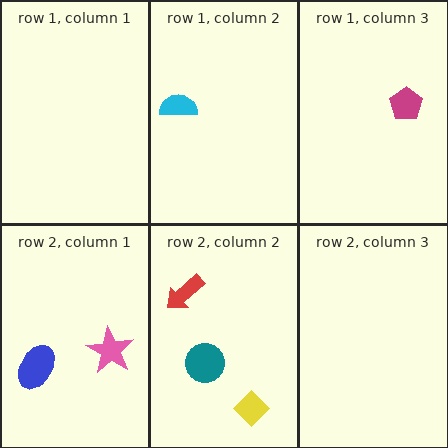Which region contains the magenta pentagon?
The row 1, column 3 region.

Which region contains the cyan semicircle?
The row 1, column 2 region.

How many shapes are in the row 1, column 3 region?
1.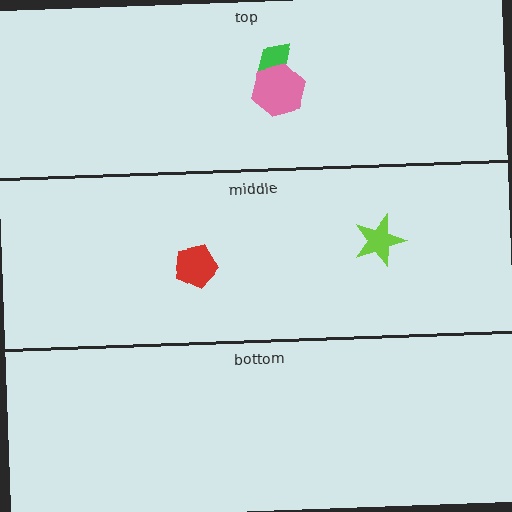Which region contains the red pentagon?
The middle region.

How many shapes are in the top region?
2.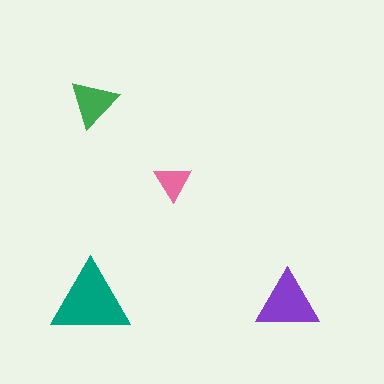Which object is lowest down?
The purple triangle is bottommost.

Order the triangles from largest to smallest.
the teal one, the purple one, the green one, the pink one.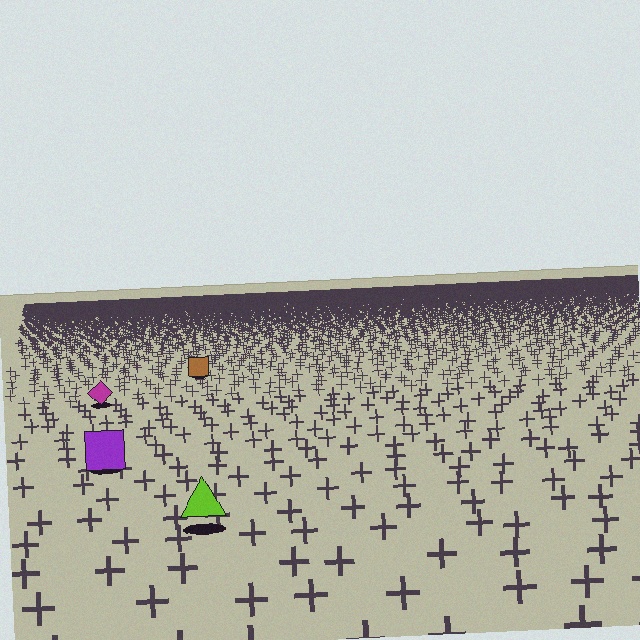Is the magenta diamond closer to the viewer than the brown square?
Yes. The magenta diamond is closer — you can tell from the texture gradient: the ground texture is coarser near it.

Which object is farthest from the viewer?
The brown square is farthest from the viewer. It appears smaller and the ground texture around it is denser.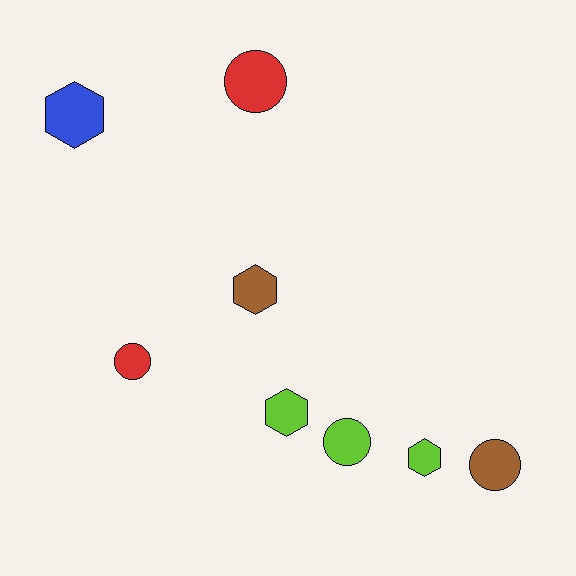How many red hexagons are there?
There are no red hexagons.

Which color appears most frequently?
Lime, with 3 objects.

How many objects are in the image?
There are 8 objects.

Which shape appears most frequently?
Circle, with 4 objects.